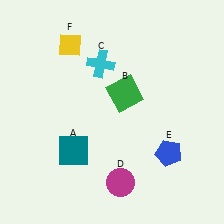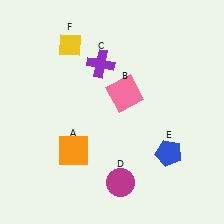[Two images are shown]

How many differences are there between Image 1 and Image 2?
There are 3 differences between the two images.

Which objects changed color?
A changed from teal to orange. B changed from green to pink. C changed from cyan to purple.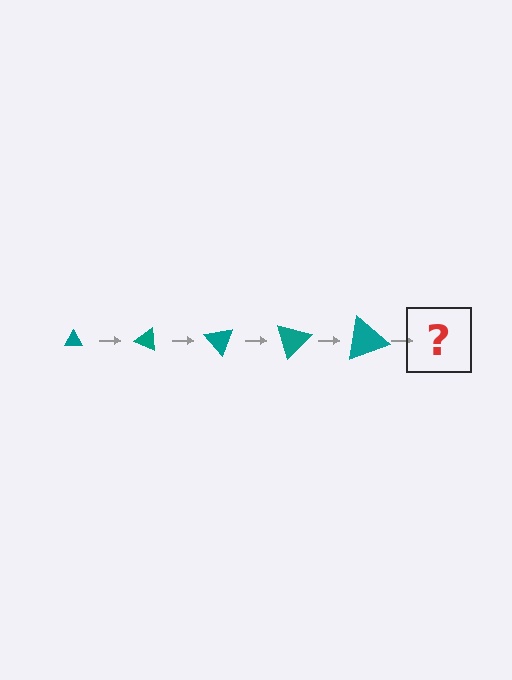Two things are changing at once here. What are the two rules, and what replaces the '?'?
The two rules are that the triangle grows larger each step and it rotates 25 degrees each step. The '?' should be a triangle, larger than the previous one and rotated 125 degrees from the start.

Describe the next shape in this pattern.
It should be a triangle, larger than the previous one and rotated 125 degrees from the start.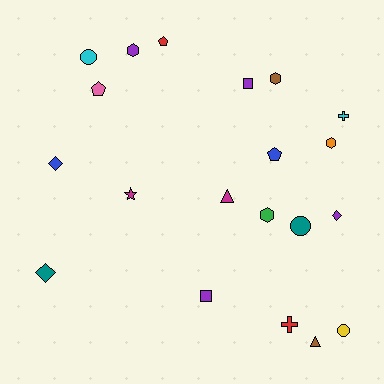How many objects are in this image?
There are 20 objects.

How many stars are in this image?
There is 1 star.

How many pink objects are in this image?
There is 1 pink object.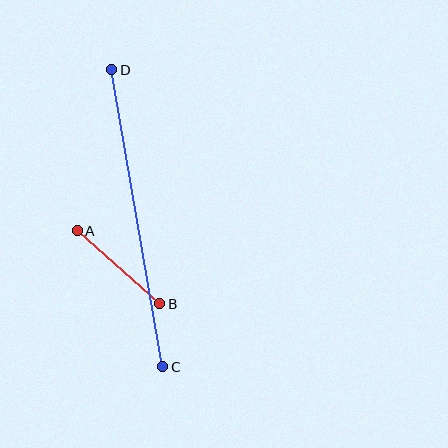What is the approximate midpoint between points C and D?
The midpoint is at approximately (137, 218) pixels.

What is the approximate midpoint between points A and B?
The midpoint is at approximately (119, 267) pixels.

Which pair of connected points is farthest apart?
Points C and D are farthest apart.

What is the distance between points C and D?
The distance is approximately 301 pixels.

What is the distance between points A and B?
The distance is approximately 110 pixels.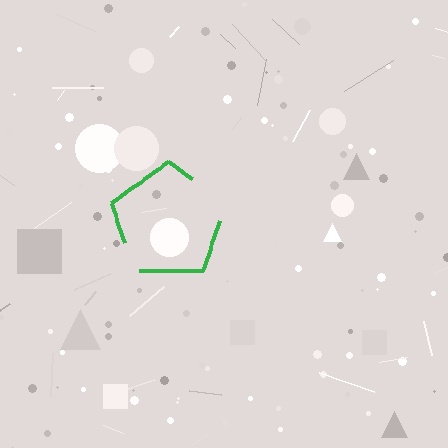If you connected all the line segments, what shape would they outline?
They would outline a pentagon.